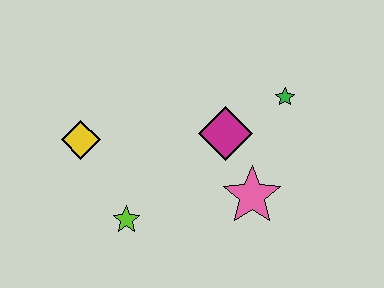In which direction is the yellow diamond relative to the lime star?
The yellow diamond is above the lime star.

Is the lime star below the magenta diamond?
Yes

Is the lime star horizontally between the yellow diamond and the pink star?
Yes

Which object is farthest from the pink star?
The yellow diamond is farthest from the pink star.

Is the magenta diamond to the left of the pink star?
Yes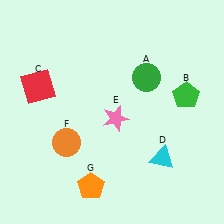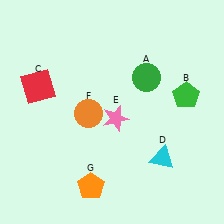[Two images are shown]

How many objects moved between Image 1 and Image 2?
1 object moved between the two images.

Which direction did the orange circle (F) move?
The orange circle (F) moved up.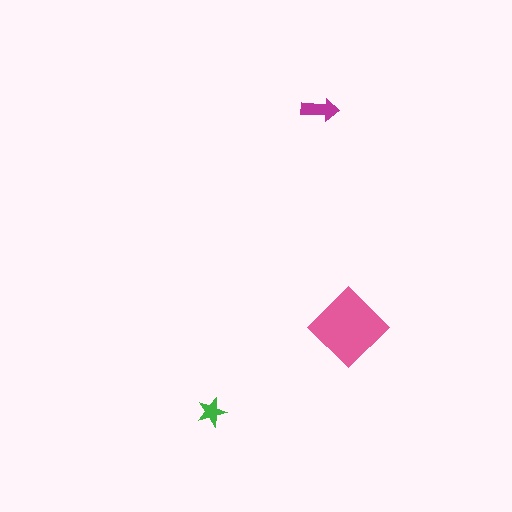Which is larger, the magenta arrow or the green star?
The magenta arrow.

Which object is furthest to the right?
The pink diamond is rightmost.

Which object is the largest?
The pink diamond.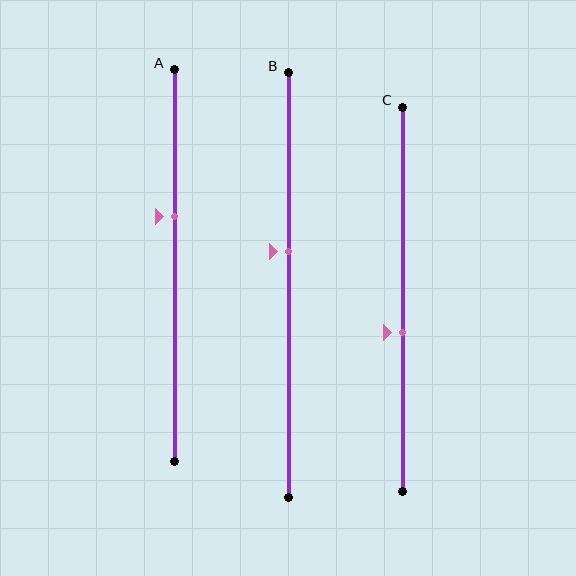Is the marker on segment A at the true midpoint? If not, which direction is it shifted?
No, the marker on segment A is shifted upward by about 13% of the segment length.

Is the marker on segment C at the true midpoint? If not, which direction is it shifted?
No, the marker on segment C is shifted downward by about 9% of the segment length.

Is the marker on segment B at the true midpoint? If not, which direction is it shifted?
No, the marker on segment B is shifted upward by about 8% of the segment length.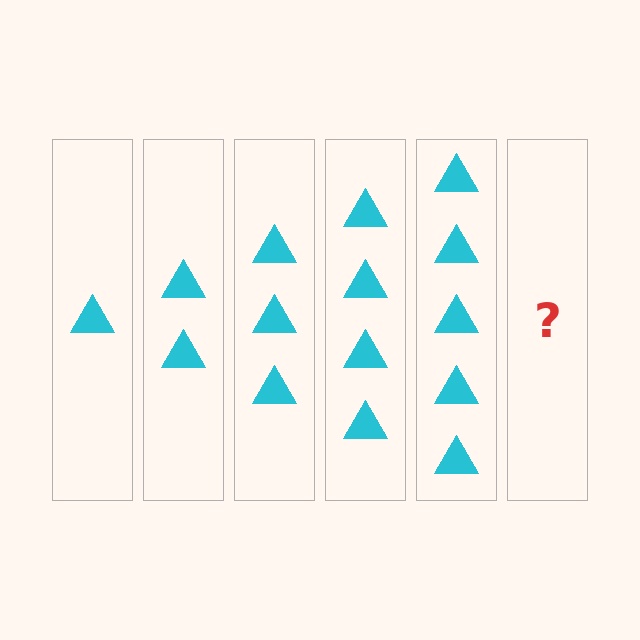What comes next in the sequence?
The next element should be 6 triangles.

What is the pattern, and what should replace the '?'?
The pattern is that each step adds one more triangle. The '?' should be 6 triangles.